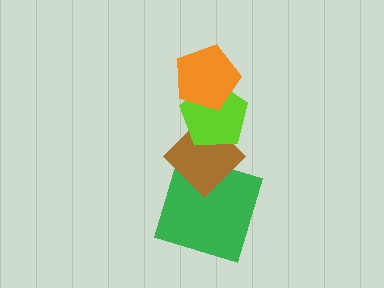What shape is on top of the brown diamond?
The lime pentagon is on top of the brown diamond.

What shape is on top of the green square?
The brown diamond is on top of the green square.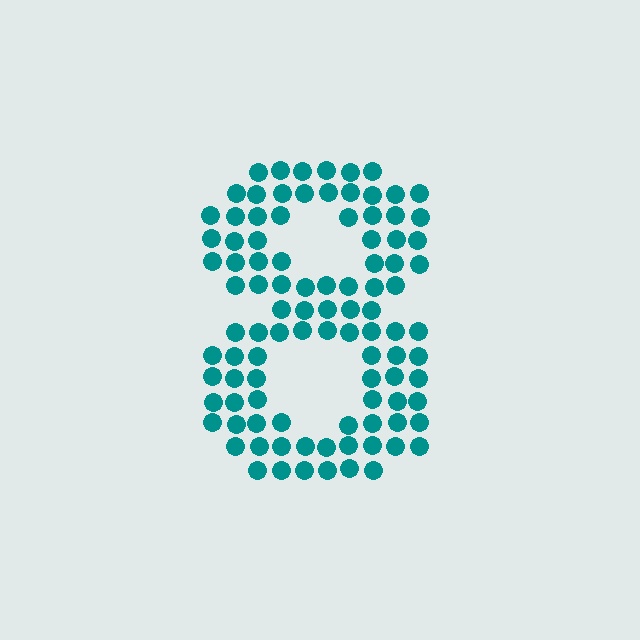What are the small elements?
The small elements are circles.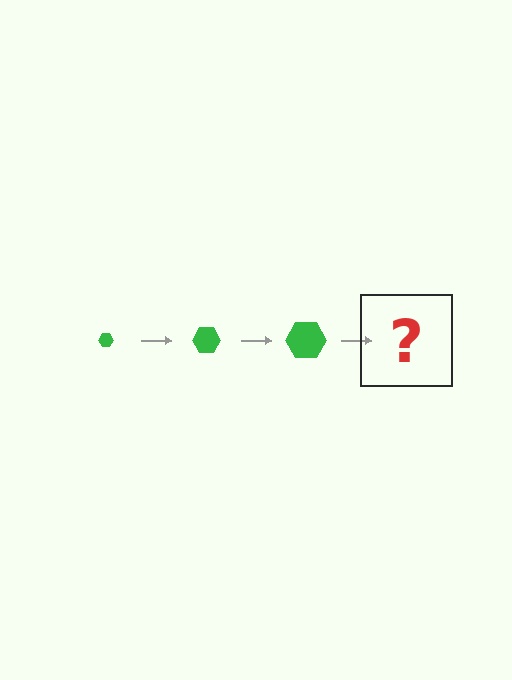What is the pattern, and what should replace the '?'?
The pattern is that the hexagon gets progressively larger each step. The '?' should be a green hexagon, larger than the previous one.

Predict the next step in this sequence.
The next step is a green hexagon, larger than the previous one.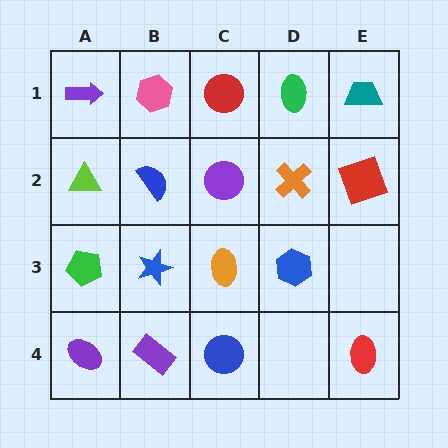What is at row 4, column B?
A purple rectangle.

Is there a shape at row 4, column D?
No, that cell is empty.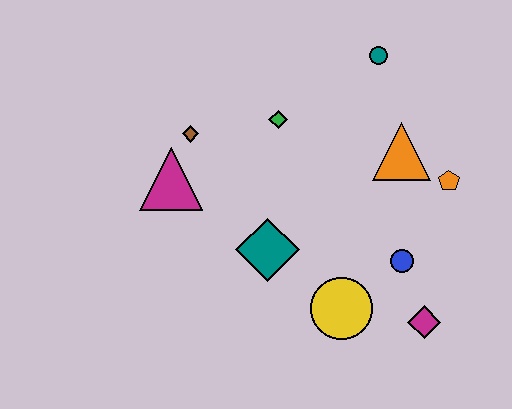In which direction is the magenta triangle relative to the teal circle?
The magenta triangle is to the left of the teal circle.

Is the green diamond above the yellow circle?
Yes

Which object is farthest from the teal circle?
The magenta diamond is farthest from the teal circle.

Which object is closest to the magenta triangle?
The brown diamond is closest to the magenta triangle.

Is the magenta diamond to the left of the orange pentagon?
Yes